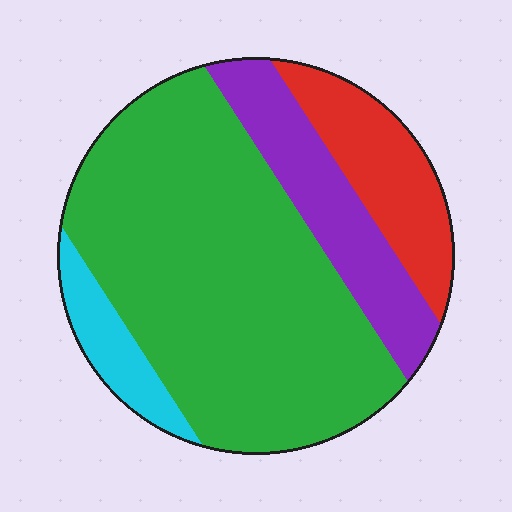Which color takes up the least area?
Cyan, at roughly 10%.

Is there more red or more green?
Green.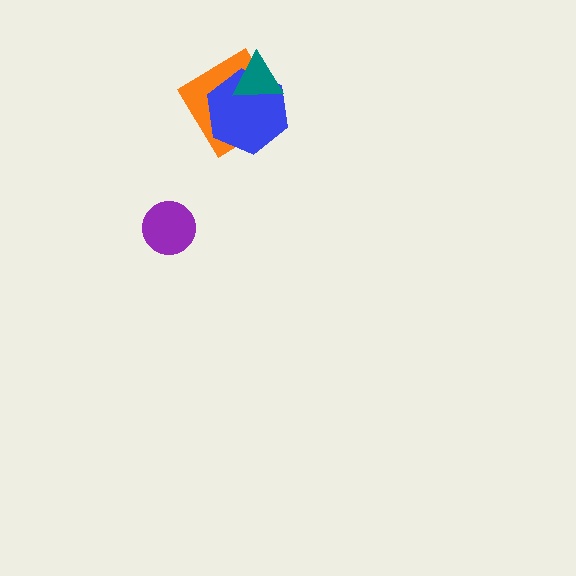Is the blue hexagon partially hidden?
Yes, it is partially covered by another shape.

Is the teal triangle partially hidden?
No, no other shape covers it.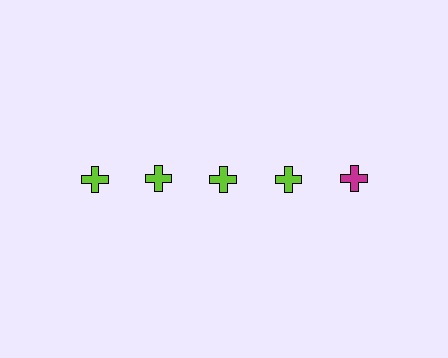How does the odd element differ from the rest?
It has a different color: magenta instead of lime.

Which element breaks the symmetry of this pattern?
The magenta cross in the top row, rightmost column breaks the symmetry. All other shapes are lime crosses.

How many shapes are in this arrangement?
There are 5 shapes arranged in a grid pattern.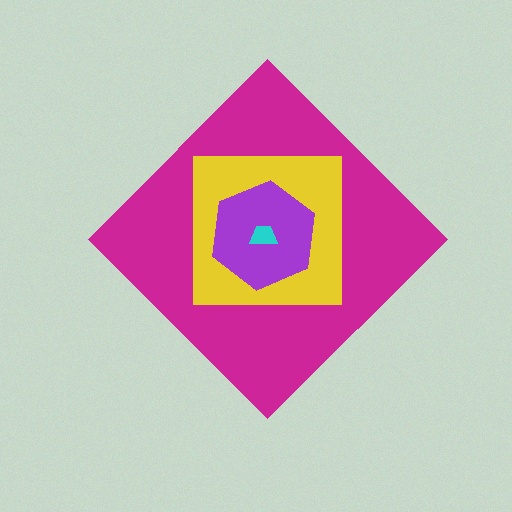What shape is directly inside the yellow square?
The purple hexagon.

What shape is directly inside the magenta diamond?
The yellow square.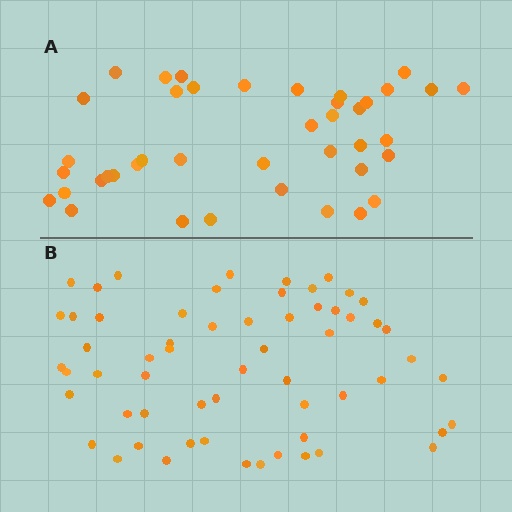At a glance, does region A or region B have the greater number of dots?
Region B (the bottom region) has more dots.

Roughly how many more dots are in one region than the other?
Region B has approximately 20 more dots than region A.